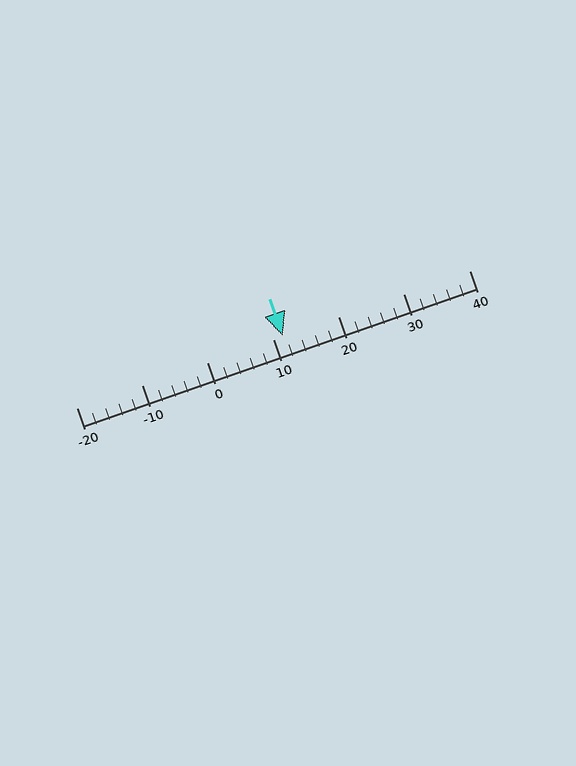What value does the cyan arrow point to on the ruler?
The cyan arrow points to approximately 12.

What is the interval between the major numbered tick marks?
The major tick marks are spaced 10 units apart.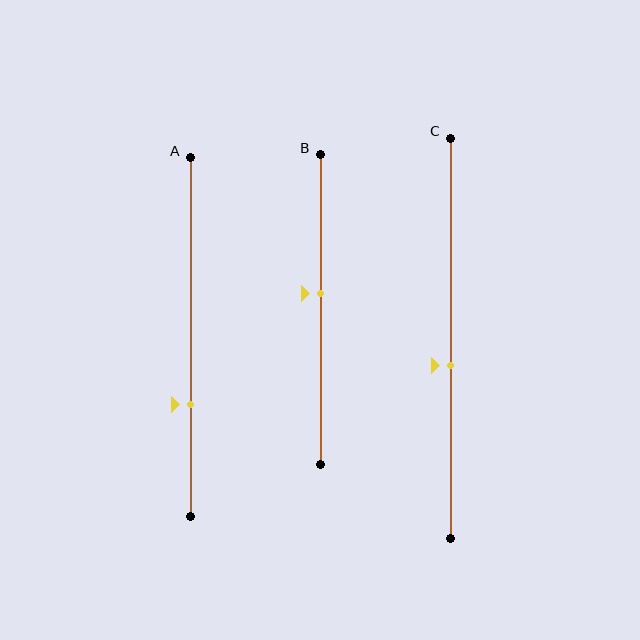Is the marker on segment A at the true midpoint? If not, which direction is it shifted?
No, the marker on segment A is shifted downward by about 19% of the segment length.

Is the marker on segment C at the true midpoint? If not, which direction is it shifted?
No, the marker on segment C is shifted downward by about 7% of the segment length.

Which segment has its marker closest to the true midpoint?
Segment B has its marker closest to the true midpoint.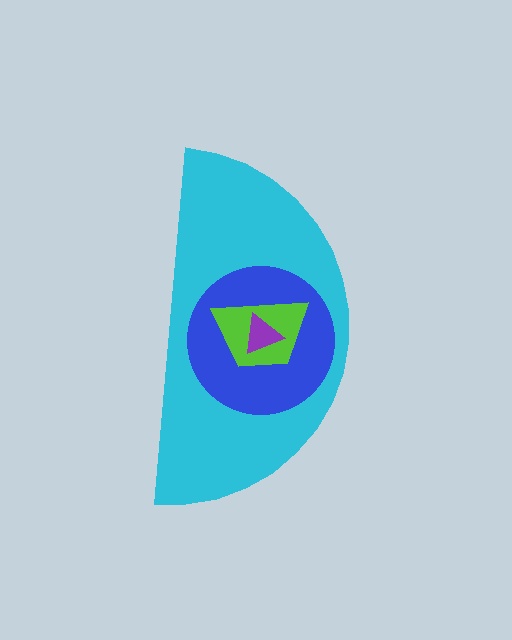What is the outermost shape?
The cyan semicircle.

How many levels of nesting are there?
4.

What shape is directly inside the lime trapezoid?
The purple triangle.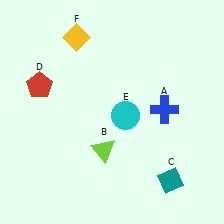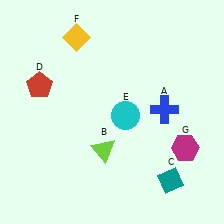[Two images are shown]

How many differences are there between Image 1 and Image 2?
There is 1 difference between the two images.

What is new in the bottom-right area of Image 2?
A magenta hexagon (G) was added in the bottom-right area of Image 2.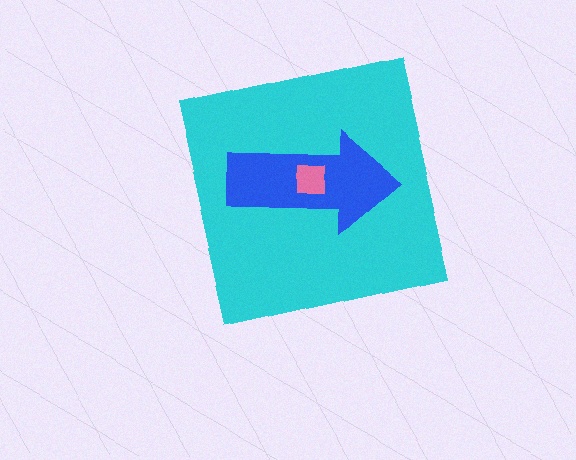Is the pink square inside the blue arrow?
Yes.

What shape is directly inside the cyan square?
The blue arrow.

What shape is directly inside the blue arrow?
The pink square.